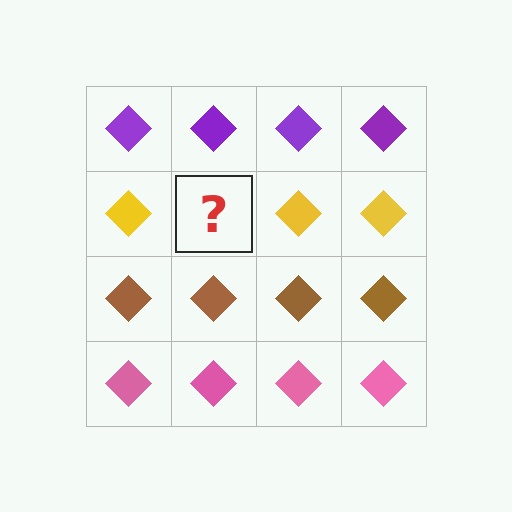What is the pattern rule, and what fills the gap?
The rule is that each row has a consistent color. The gap should be filled with a yellow diamond.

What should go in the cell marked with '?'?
The missing cell should contain a yellow diamond.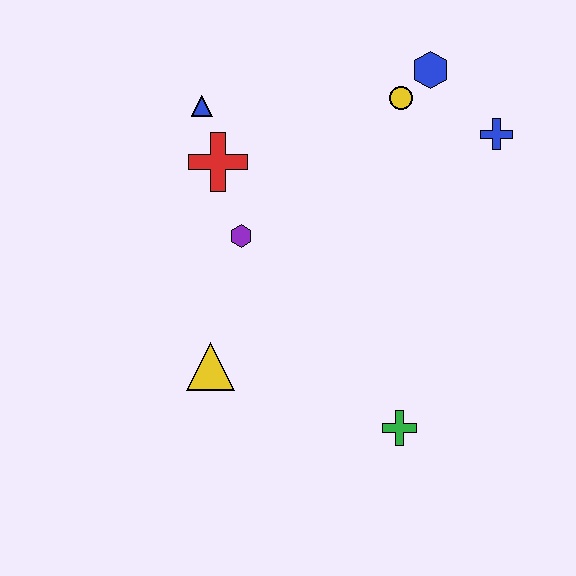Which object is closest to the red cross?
The blue triangle is closest to the red cross.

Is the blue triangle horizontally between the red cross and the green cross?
No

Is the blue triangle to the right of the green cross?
No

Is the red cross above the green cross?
Yes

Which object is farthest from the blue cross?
The yellow triangle is farthest from the blue cross.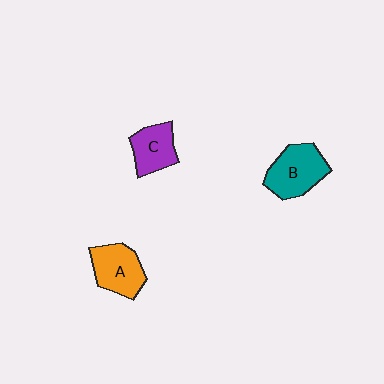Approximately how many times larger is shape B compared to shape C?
Approximately 1.4 times.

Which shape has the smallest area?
Shape C (purple).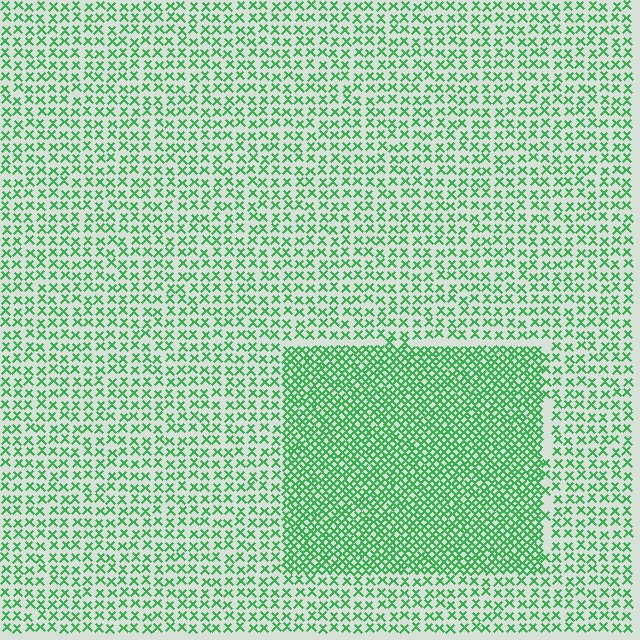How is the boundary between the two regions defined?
The boundary is defined by a change in element density (approximately 2.2x ratio). All elements are the same color, size, and shape.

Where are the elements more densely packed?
The elements are more densely packed inside the rectangle boundary.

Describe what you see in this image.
The image contains small green elements arranged at two different densities. A rectangle-shaped region is visible where the elements are more densely packed than the surrounding area.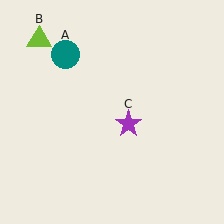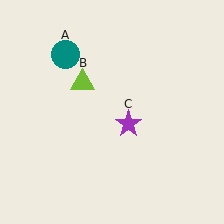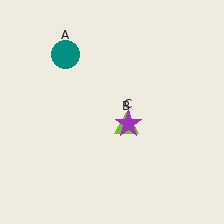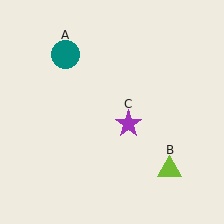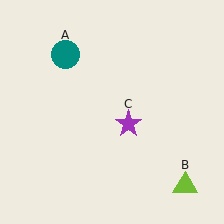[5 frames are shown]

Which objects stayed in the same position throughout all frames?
Teal circle (object A) and purple star (object C) remained stationary.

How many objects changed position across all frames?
1 object changed position: lime triangle (object B).